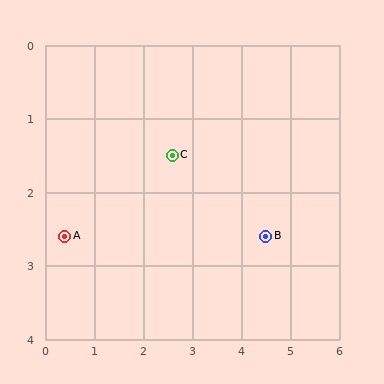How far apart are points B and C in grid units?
Points B and C are about 2.2 grid units apart.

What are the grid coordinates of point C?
Point C is at approximately (2.6, 1.5).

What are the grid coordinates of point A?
Point A is at approximately (0.4, 2.6).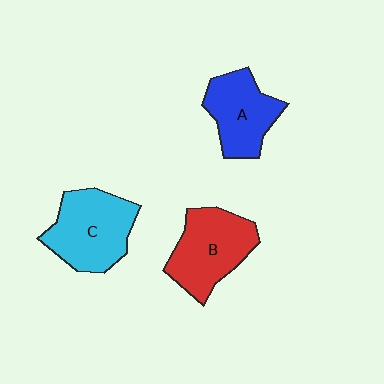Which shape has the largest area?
Shape C (cyan).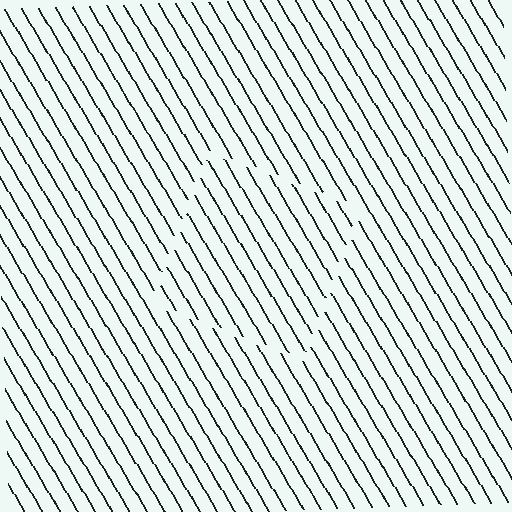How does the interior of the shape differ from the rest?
The interior of the shape contains the same grating, shifted by half a period — the contour is defined by the phase discontinuity where line-ends from the inner and outer gratings abut.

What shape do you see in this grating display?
An illusory square. The interior of the shape contains the same grating, shifted by half a period — the contour is defined by the phase discontinuity where line-ends from the inner and outer gratings abut.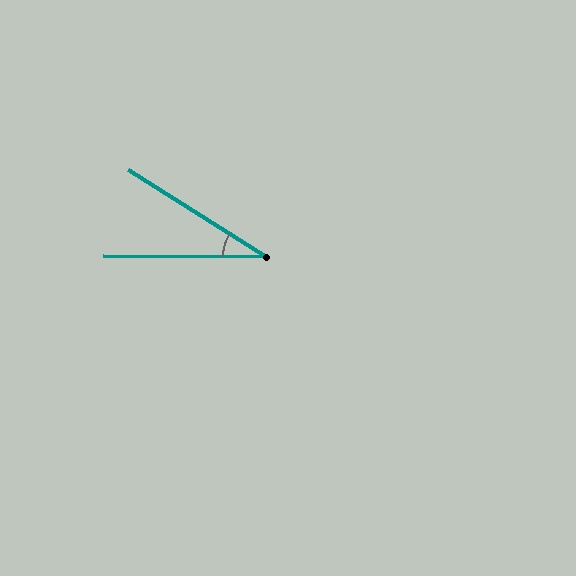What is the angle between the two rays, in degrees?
Approximately 32 degrees.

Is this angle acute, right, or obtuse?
It is acute.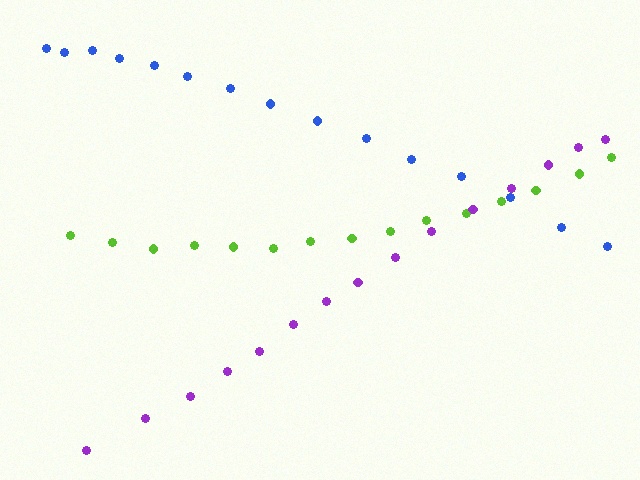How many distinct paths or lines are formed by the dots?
There are 3 distinct paths.